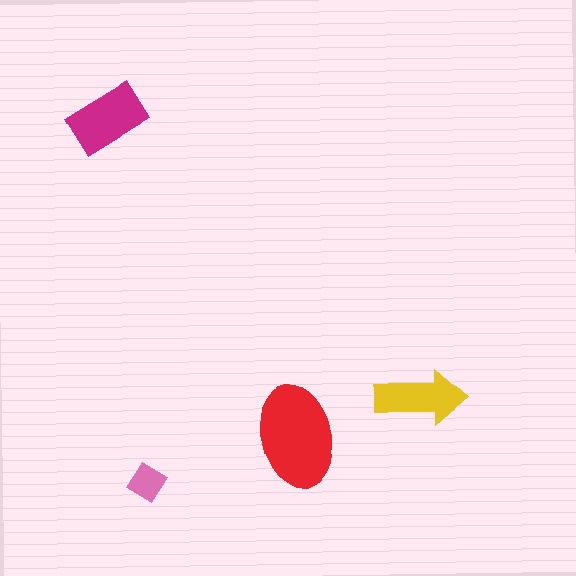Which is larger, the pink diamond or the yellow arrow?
The yellow arrow.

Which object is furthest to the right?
The yellow arrow is rightmost.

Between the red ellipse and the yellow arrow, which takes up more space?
The red ellipse.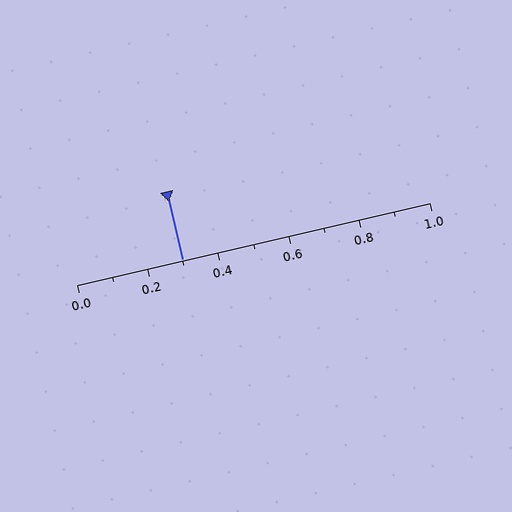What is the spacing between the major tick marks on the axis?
The major ticks are spaced 0.2 apart.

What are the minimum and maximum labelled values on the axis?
The axis runs from 0.0 to 1.0.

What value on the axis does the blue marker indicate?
The marker indicates approximately 0.3.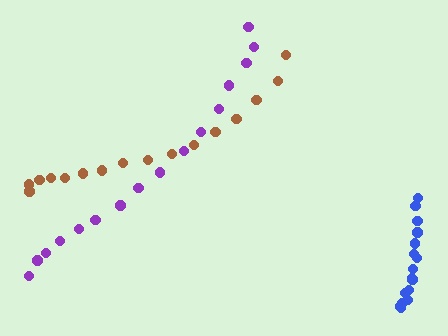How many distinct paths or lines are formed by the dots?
There are 3 distinct paths.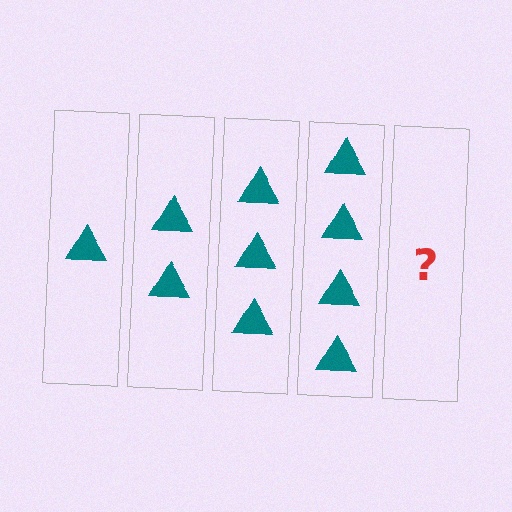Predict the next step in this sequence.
The next step is 5 triangles.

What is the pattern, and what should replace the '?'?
The pattern is that each step adds one more triangle. The '?' should be 5 triangles.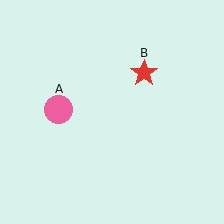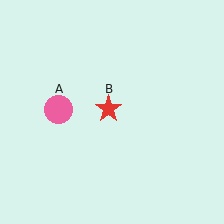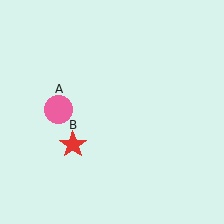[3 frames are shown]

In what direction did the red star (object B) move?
The red star (object B) moved down and to the left.